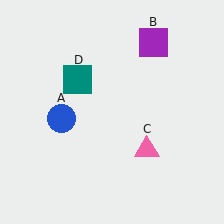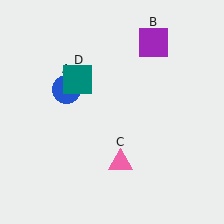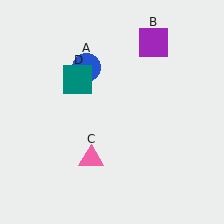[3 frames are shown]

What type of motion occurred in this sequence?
The blue circle (object A), pink triangle (object C) rotated clockwise around the center of the scene.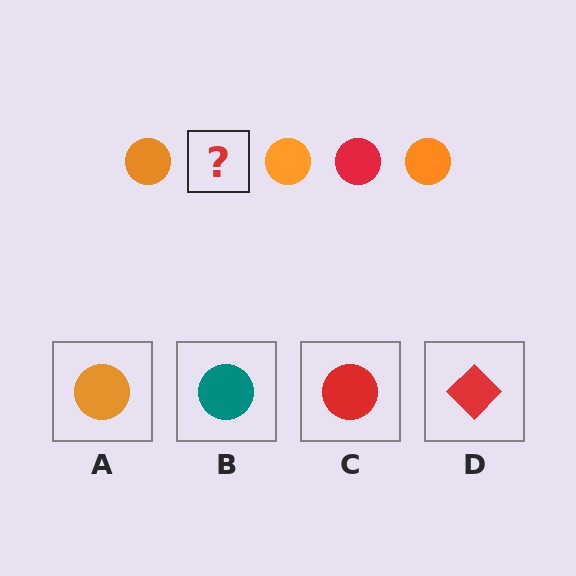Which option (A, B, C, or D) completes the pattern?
C.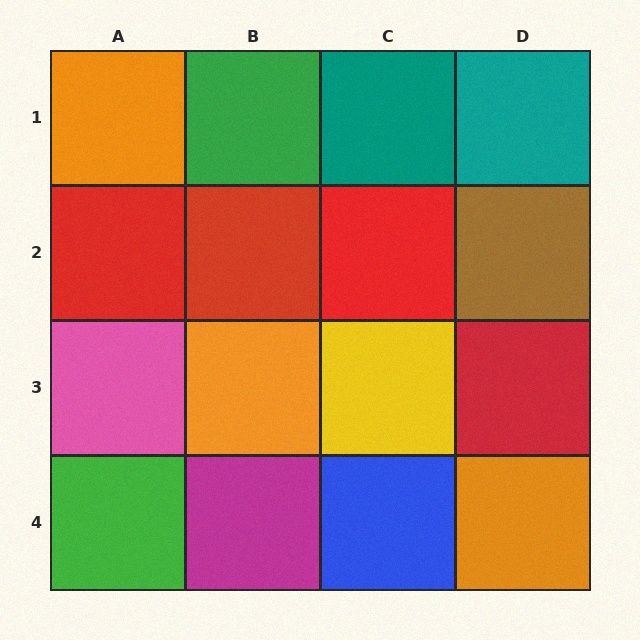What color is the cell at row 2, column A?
Red.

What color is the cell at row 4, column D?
Orange.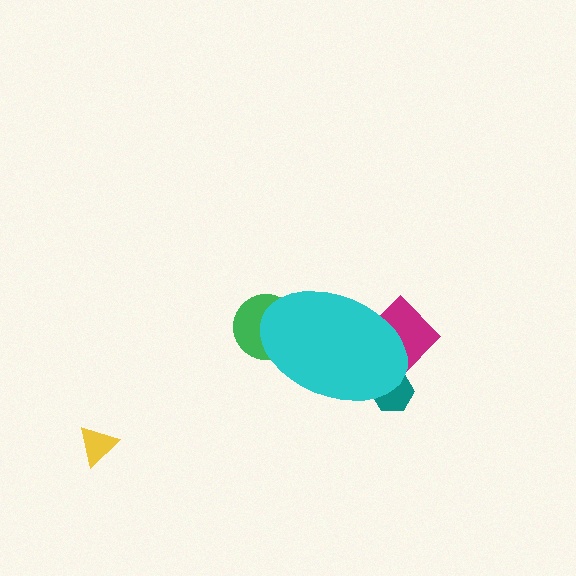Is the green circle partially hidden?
Yes, the green circle is partially hidden behind the cyan ellipse.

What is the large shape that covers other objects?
A cyan ellipse.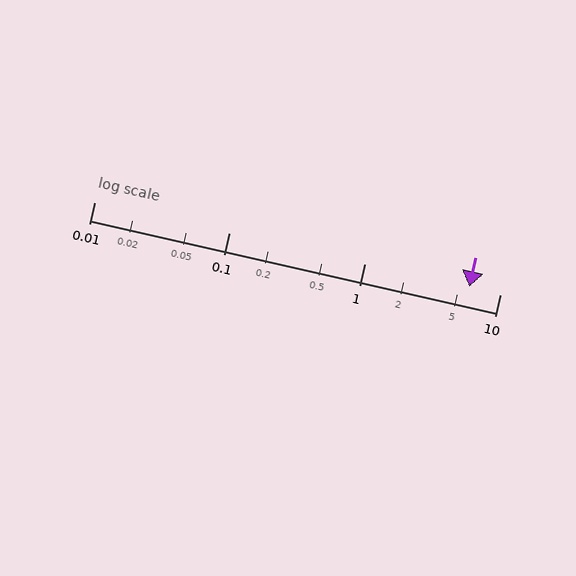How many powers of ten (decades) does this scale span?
The scale spans 3 decades, from 0.01 to 10.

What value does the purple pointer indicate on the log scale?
The pointer indicates approximately 5.9.